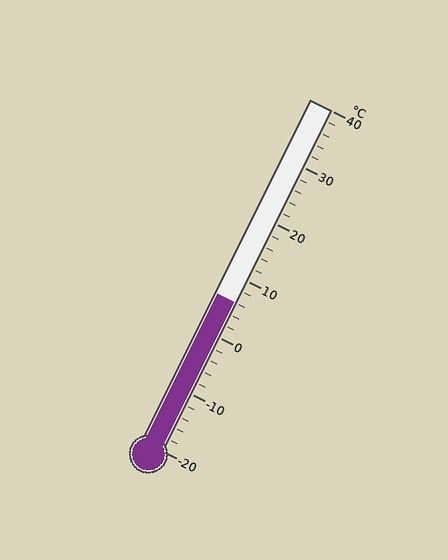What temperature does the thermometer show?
The thermometer shows approximately 6°C.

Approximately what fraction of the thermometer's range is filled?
The thermometer is filled to approximately 45% of its range.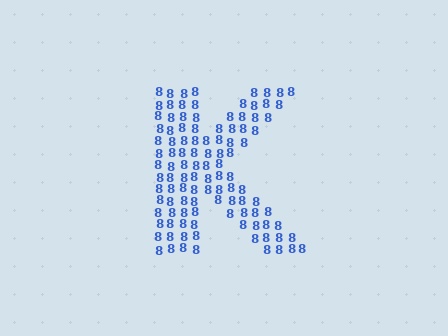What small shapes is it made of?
It is made of small digit 8's.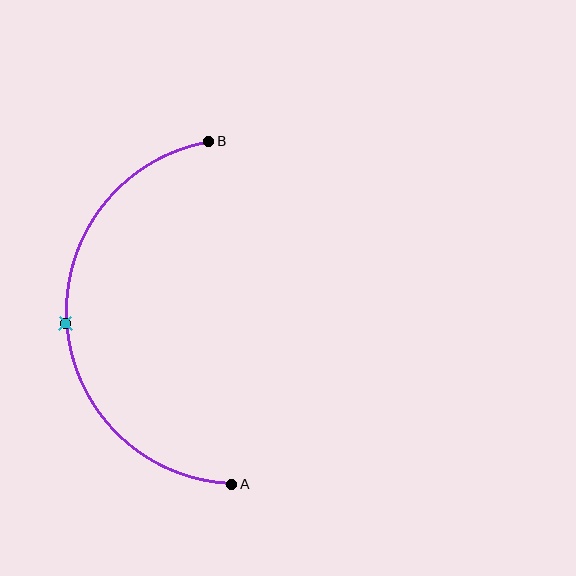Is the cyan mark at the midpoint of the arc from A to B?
Yes. The cyan mark lies on the arc at equal arc-length from both A and B — it is the arc midpoint.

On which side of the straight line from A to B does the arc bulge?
The arc bulges to the left of the straight line connecting A and B.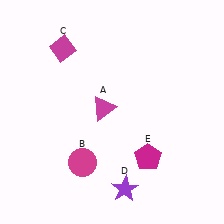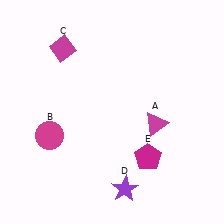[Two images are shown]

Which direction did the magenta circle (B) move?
The magenta circle (B) moved left.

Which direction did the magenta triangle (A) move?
The magenta triangle (A) moved right.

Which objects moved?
The objects that moved are: the magenta triangle (A), the magenta circle (B).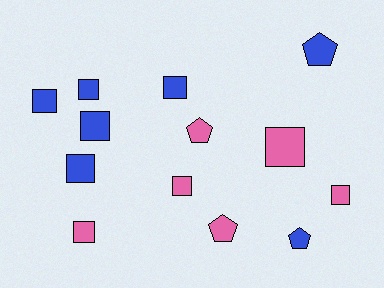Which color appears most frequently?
Blue, with 7 objects.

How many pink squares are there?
There are 4 pink squares.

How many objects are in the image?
There are 13 objects.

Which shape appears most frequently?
Square, with 9 objects.